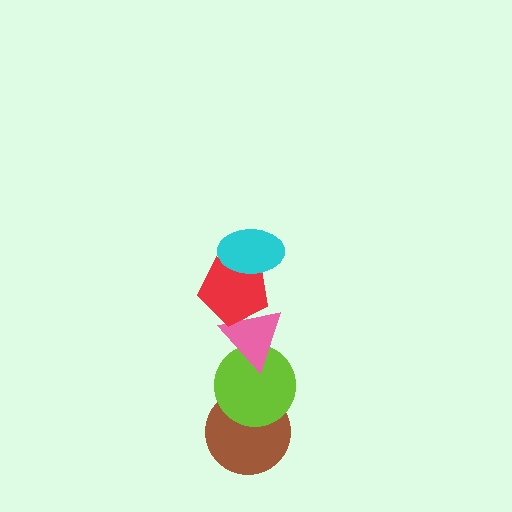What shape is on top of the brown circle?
The lime circle is on top of the brown circle.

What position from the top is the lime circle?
The lime circle is 4th from the top.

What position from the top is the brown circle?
The brown circle is 5th from the top.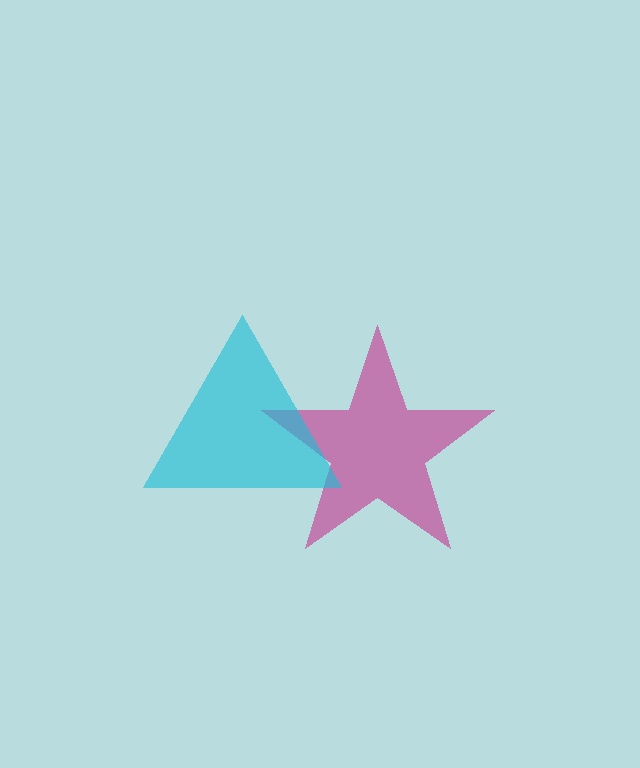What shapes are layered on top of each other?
The layered shapes are: a magenta star, a cyan triangle.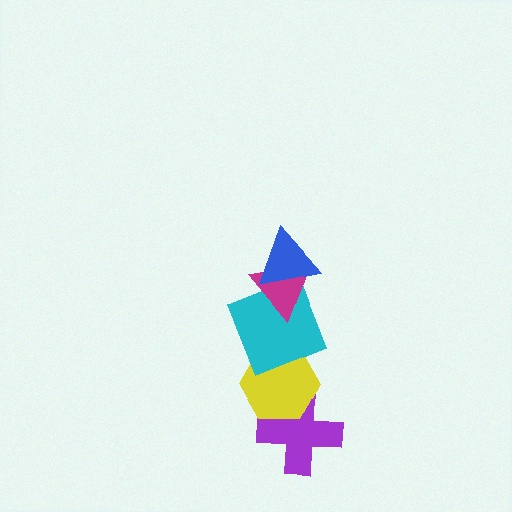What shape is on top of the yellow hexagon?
The cyan square is on top of the yellow hexagon.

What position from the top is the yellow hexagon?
The yellow hexagon is 4th from the top.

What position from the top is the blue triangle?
The blue triangle is 1st from the top.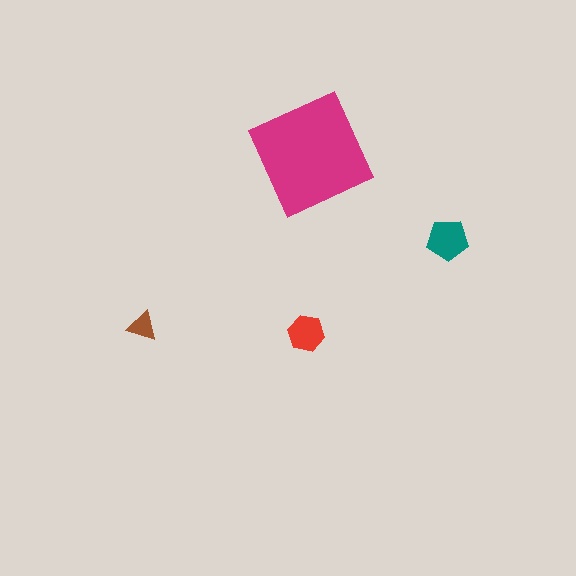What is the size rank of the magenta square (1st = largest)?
1st.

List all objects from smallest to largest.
The brown triangle, the red hexagon, the teal pentagon, the magenta square.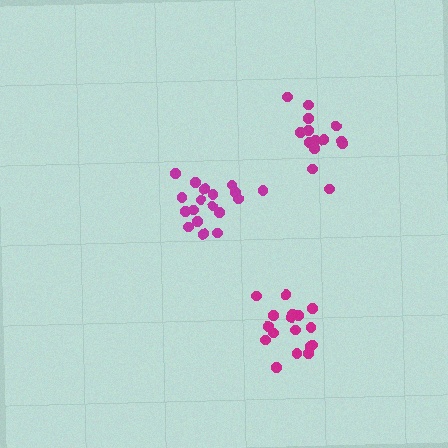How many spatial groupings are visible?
There are 3 spatial groupings.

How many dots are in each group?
Group 1: 15 dots, Group 2: 18 dots, Group 3: 17 dots (50 total).